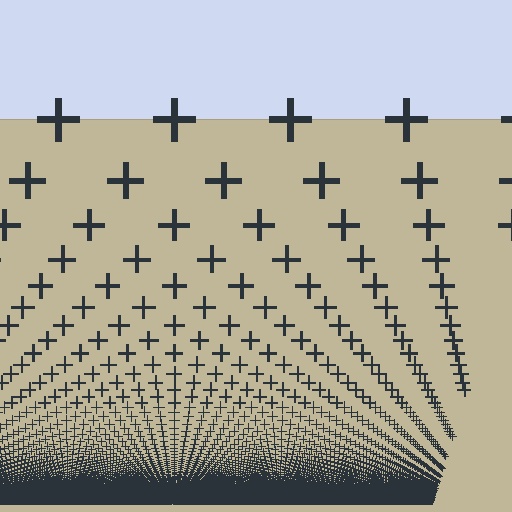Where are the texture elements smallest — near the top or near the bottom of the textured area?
Near the bottom.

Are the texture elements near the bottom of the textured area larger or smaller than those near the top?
Smaller. The gradient is inverted — elements near the bottom are smaller and denser.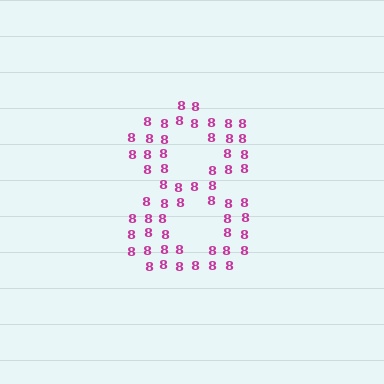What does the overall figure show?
The overall figure shows the digit 8.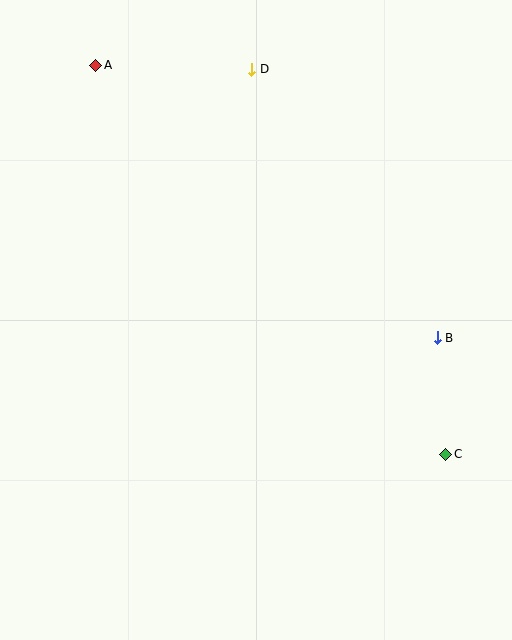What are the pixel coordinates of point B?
Point B is at (437, 338).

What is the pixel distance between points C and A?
The distance between C and A is 523 pixels.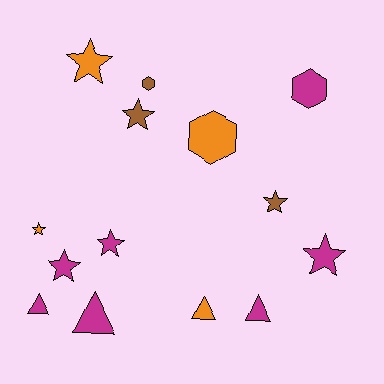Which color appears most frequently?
Magenta, with 7 objects.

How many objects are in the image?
There are 14 objects.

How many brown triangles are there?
There are no brown triangles.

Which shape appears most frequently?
Star, with 7 objects.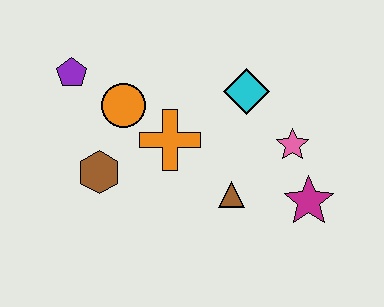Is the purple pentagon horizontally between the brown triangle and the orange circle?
No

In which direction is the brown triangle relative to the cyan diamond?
The brown triangle is below the cyan diamond.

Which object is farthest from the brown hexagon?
The magenta star is farthest from the brown hexagon.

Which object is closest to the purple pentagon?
The orange circle is closest to the purple pentagon.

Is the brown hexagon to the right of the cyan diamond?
No